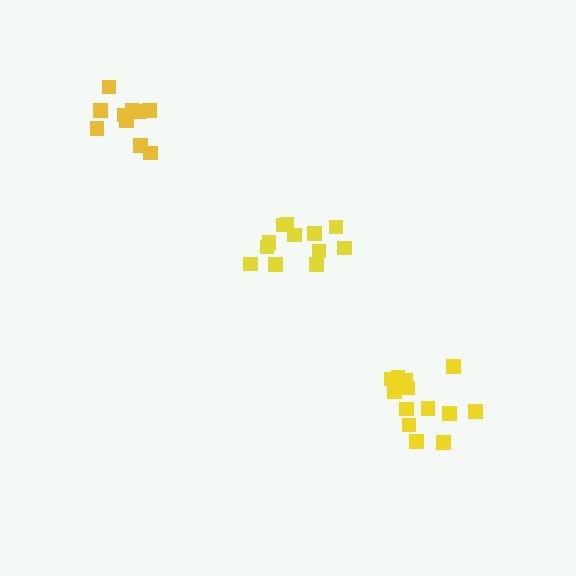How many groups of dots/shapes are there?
There are 3 groups.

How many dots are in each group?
Group 1: 12 dots, Group 2: 13 dots, Group 3: 10 dots (35 total).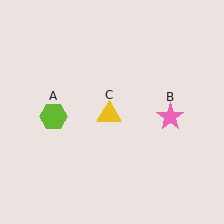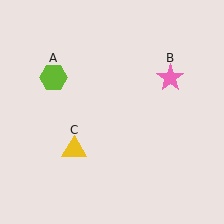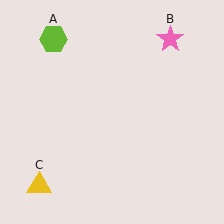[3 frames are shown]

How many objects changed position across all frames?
3 objects changed position: lime hexagon (object A), pink star (object B), yellow triangle (object C).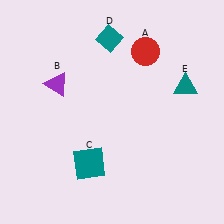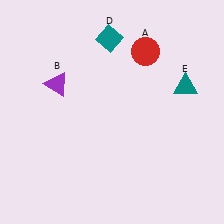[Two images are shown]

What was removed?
The teal square (C) was removed in Image 2.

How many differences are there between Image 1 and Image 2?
There is 1 difference between the two images.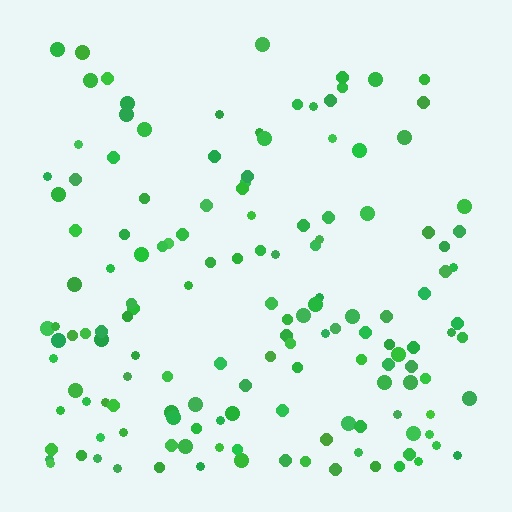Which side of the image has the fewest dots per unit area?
The top.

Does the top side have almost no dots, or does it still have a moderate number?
Still a moderate number, just noticeably fewer than the bottom.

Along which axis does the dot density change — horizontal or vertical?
Vertical.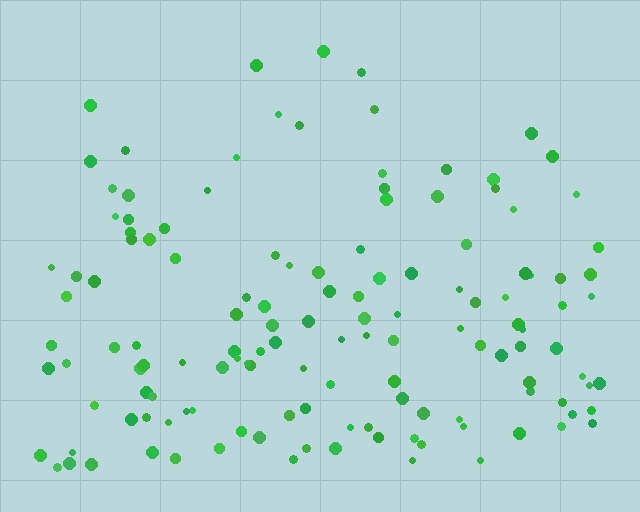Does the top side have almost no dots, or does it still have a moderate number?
Still a moderate number, just noticeably fewer than the bottom.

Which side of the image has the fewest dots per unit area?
The top.